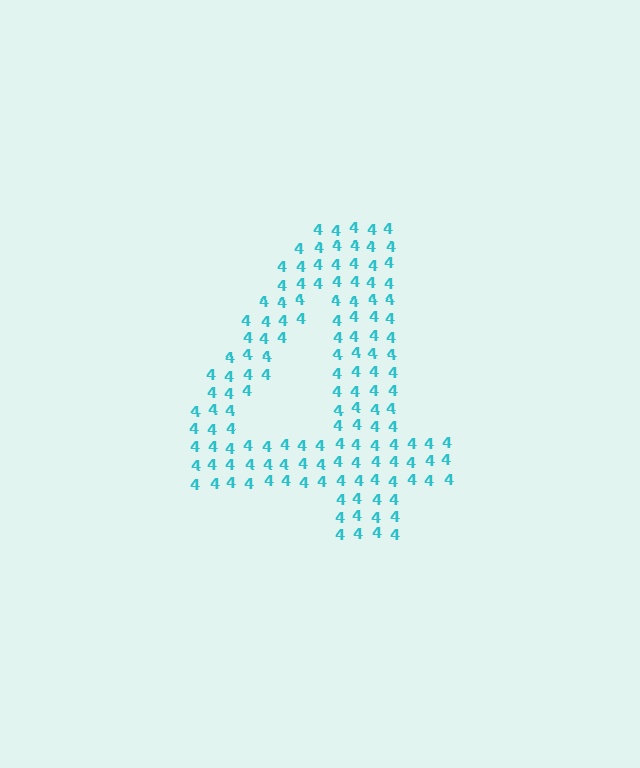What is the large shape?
The large shape is the digit 4.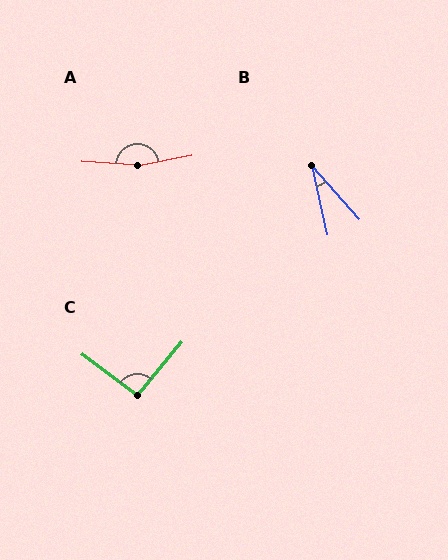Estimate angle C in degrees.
Approximately 93 degrees.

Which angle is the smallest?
B, at approximately 28 degrees.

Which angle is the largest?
A, at approximately 165 degrees.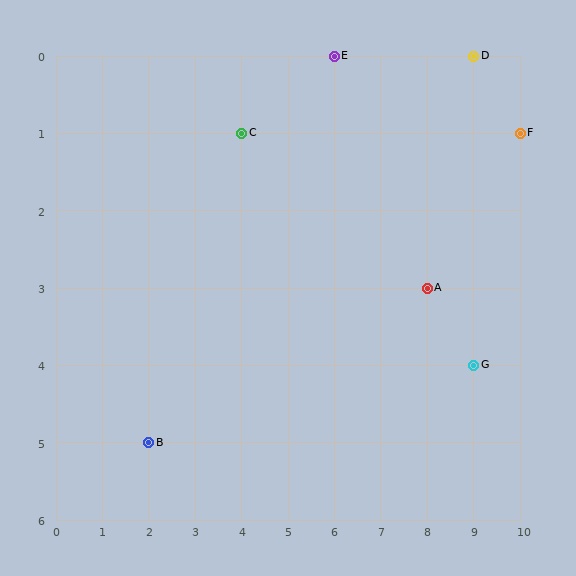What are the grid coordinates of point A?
Point A is at grid coordinates (8, 3).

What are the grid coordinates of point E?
Point E is at grid coordinates (6, 0).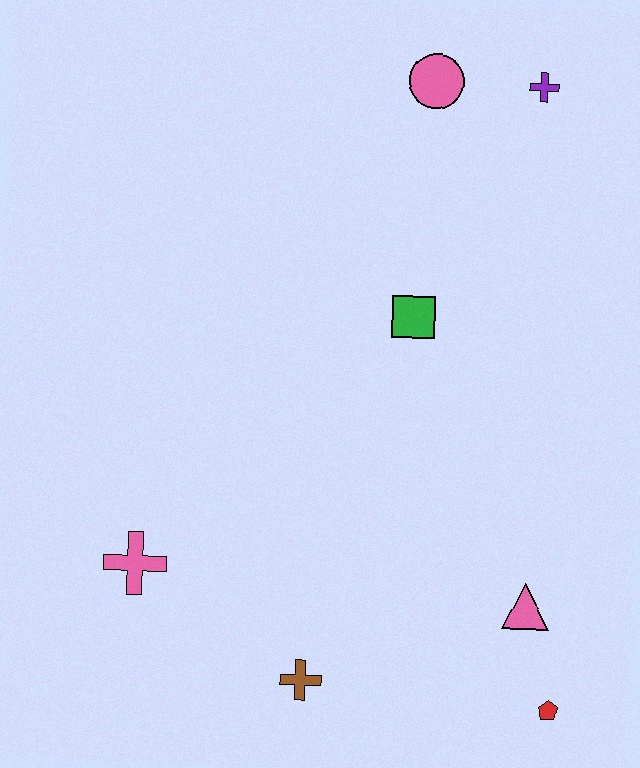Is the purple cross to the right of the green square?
Yes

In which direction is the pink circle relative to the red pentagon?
The pink circle is above the red pentagon.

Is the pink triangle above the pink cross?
No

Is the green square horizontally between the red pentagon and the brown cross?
Yes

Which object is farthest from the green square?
The red pentagon is farthest from the green square.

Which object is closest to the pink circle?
The purple cross is closest to the pink circle.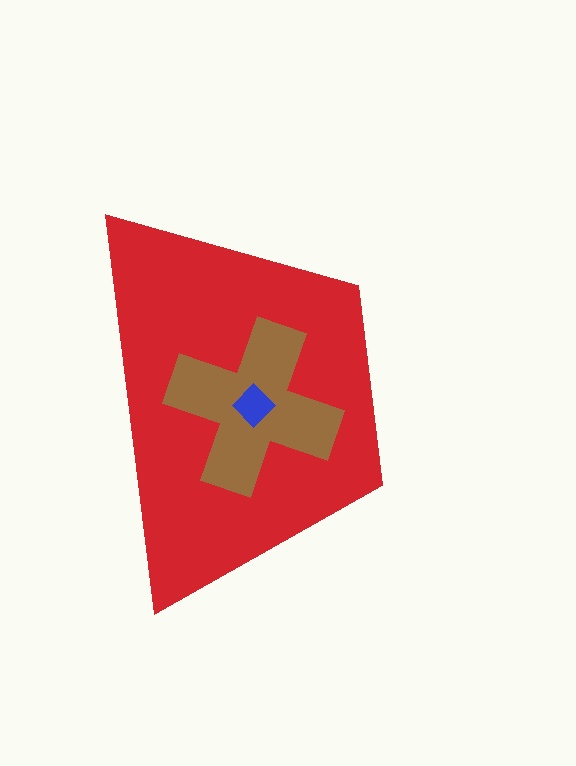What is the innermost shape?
The blue diamond.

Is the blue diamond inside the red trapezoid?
Yes.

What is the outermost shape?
The red trapezoid.